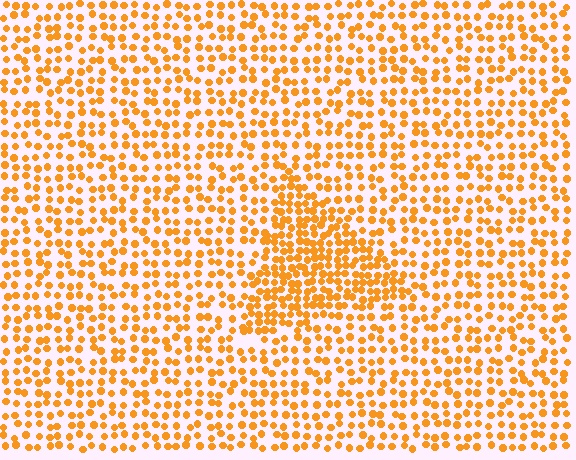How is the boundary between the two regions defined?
The boundary is defined by a change in element density (approximately 1.8x ratio). All elements are the same color, size, and shape.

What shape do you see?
I see a triangle.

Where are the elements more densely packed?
The elements are more densely packed inside the triangle boundary.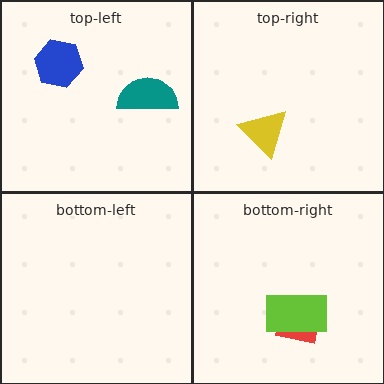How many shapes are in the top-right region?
1.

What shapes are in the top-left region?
The teal semicircle, the blue hexagon.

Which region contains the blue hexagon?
The top-left region.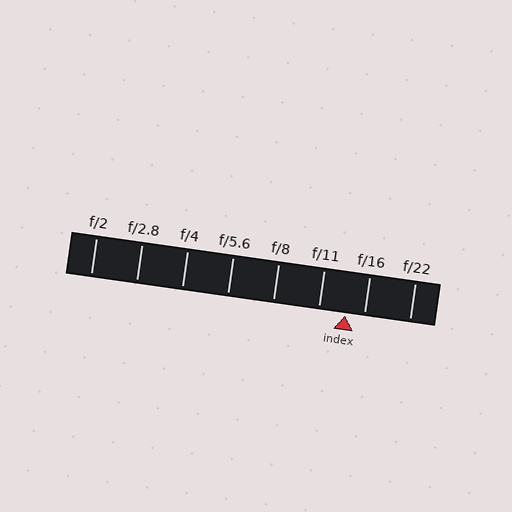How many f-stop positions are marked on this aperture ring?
There are 8 f-stop positions marked.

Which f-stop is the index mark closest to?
The index mark is closest to f/16.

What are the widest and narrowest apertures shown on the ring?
The widest aperture shown is f/2 and the narrowest is f/22.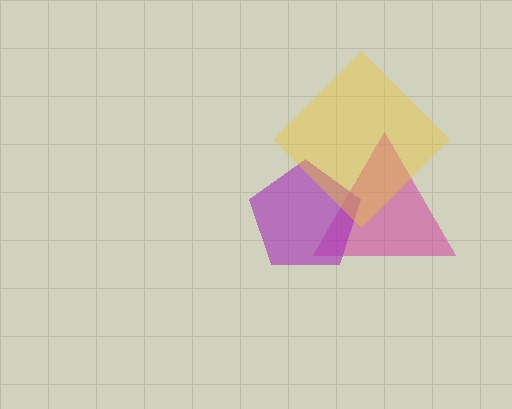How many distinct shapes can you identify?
There are 3 distinct shapes: a magenta triangle, a purple pentagon, a yellow diamond.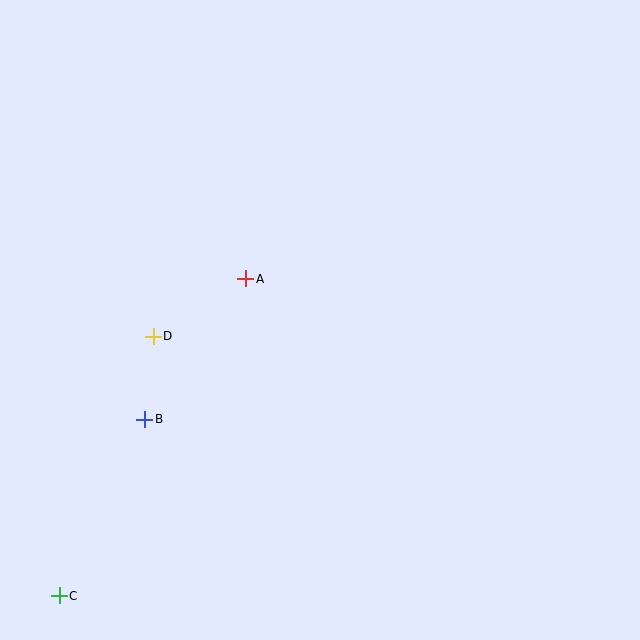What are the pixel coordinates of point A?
Point A is at (246, 279).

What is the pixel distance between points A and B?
The distance between A and B is 173 pixels.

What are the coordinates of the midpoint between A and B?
The midpoint between A and B is at (195, 349).